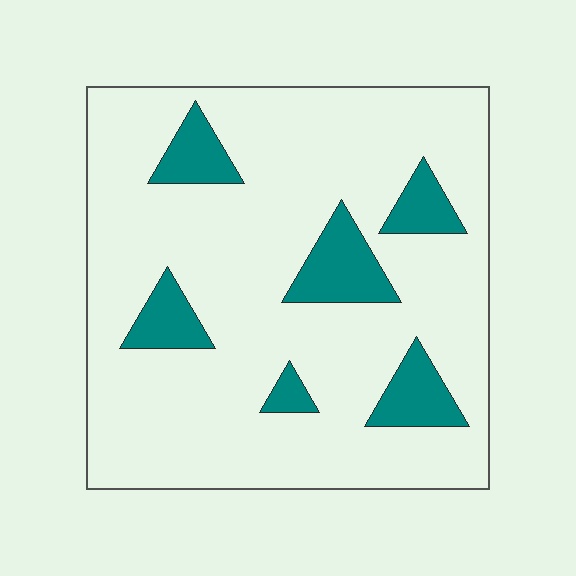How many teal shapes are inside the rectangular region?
6.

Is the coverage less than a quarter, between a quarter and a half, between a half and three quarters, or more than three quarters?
Less than a quarter.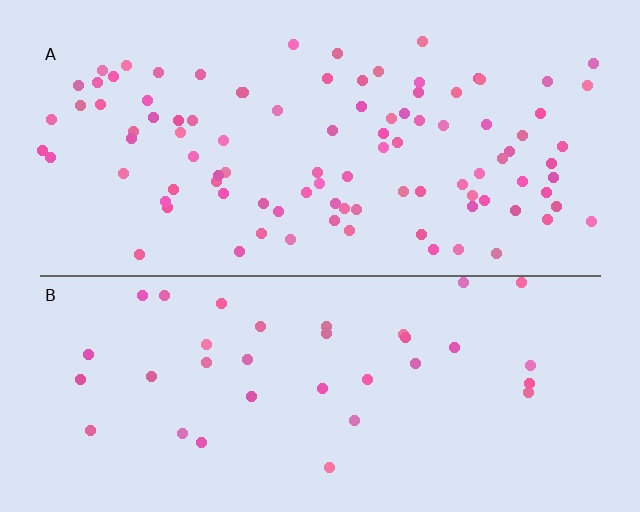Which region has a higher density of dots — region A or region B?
A (the top).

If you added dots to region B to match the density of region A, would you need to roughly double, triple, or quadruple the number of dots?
Approximately triple.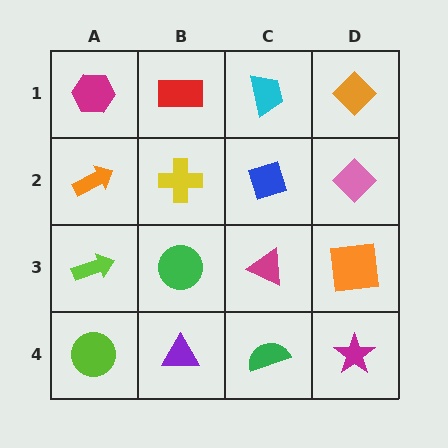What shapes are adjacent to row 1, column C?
A blue diamond (row 2, column C), a red rectangle (row 1, column B), an orange diamond (row 1, column D).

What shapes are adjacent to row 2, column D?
An orange diamond (row 1, column D), an orange square (row 3, column D), a blue diamond (row 2, column C).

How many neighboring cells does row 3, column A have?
3.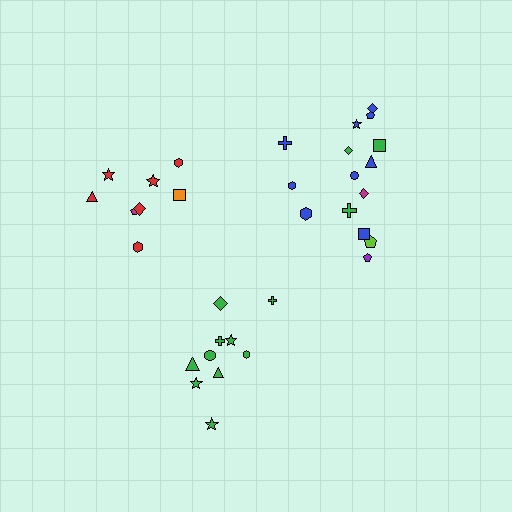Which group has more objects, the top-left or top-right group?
The top-right group.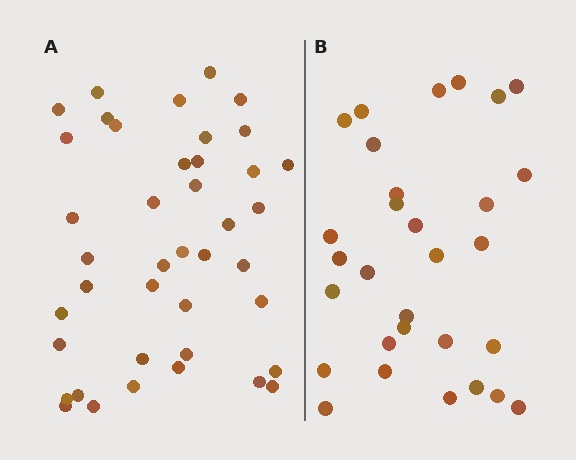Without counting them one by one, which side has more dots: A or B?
Region A (the left region) has more dots.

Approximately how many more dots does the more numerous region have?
Region A has roughly 12 or so more dots than region B.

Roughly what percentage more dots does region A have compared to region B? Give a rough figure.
About 35% more.